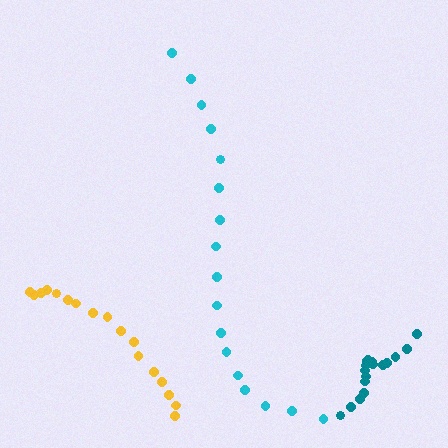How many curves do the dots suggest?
There are 3 distinct paths.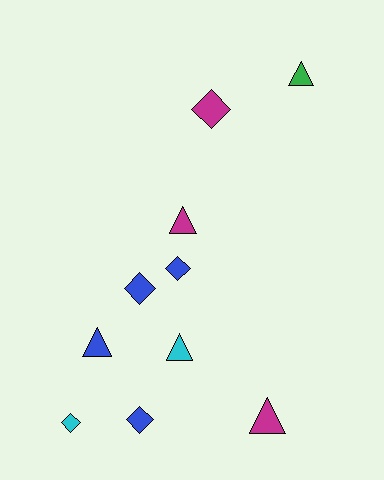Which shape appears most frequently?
Triangle, with 5 objects.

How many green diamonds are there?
There are no green diamonds.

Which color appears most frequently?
Blue, with 4 objects.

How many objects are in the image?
There are 10 objects.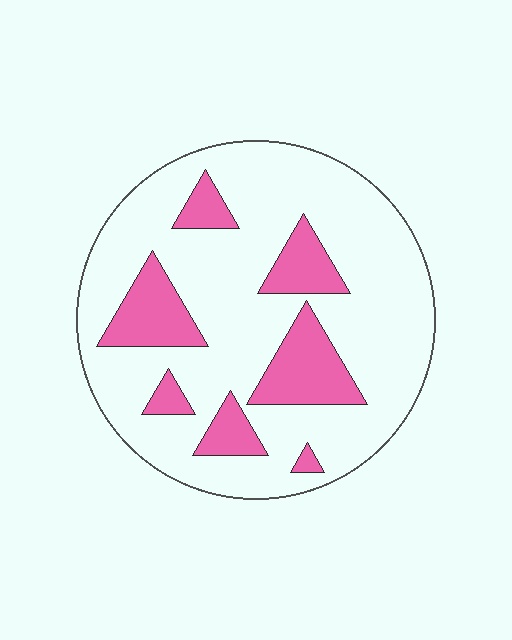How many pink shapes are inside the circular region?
7.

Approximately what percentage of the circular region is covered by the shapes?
Approximately 20%.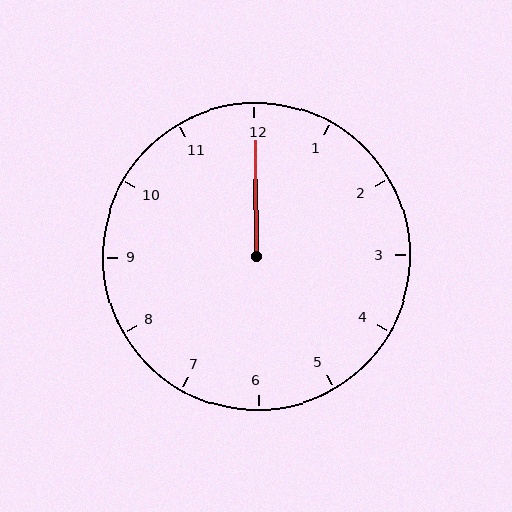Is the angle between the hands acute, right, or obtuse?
It is acute.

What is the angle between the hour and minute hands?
Approximately 0 degrees.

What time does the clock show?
12:00.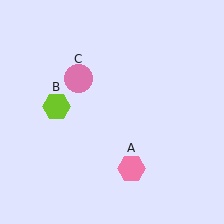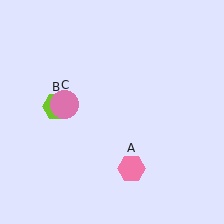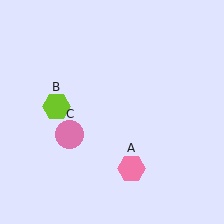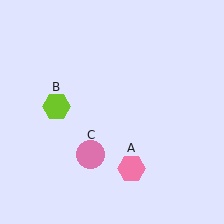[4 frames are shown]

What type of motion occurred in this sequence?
The pink circle (object C) rotated counterclockwise around the center of the scene.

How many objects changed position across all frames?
1 object changed position: pink circle (object C).